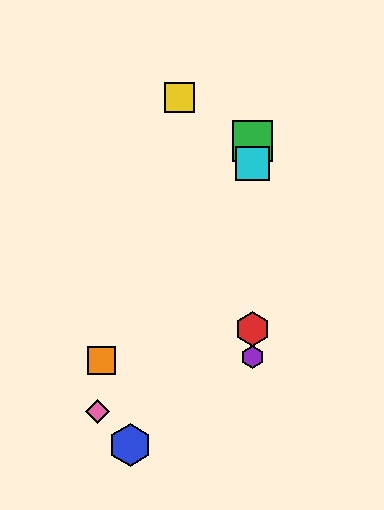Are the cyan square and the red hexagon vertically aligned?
Yes, both are at x≈252.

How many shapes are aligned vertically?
4 shapes (the red hexagon, the green square, the purple hexagon, the cyan square) are aligned vertically.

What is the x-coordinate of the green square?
The green square is at x≈252.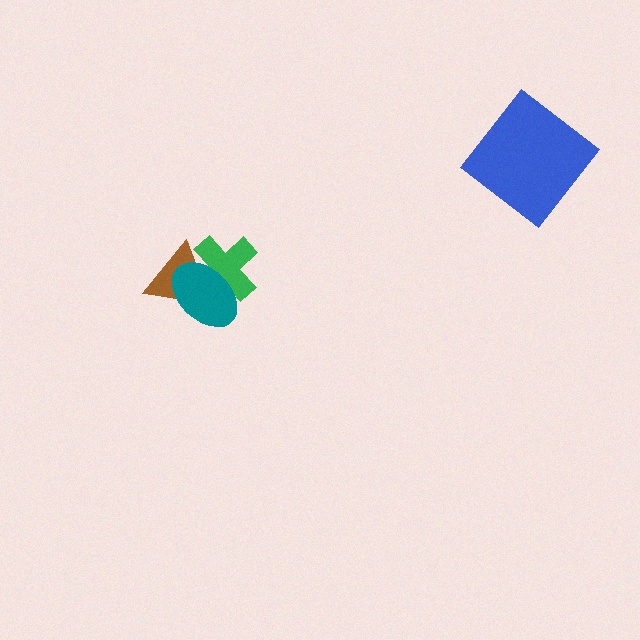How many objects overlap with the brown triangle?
2 objects overlap with the brown triangle.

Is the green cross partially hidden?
Yes, it is partially covered by another shape.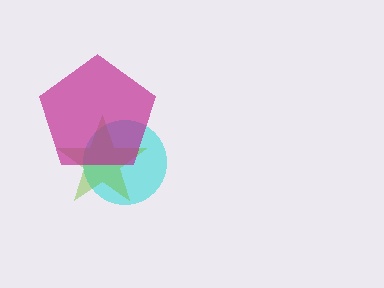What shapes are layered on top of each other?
The layered shapes are: a cyan circle, a lime star, a magenta pentagon.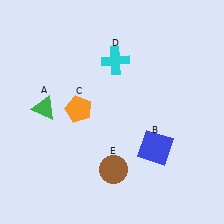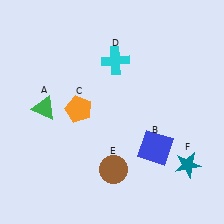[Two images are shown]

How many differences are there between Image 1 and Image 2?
There is 1 difference between the two images.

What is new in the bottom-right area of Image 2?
A teal star (F) was added in the bottom-right area of Image 2.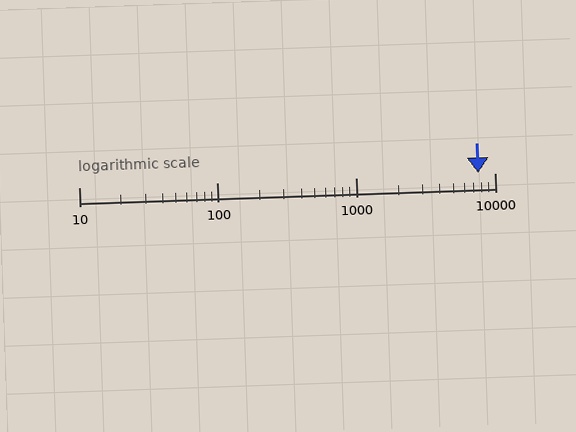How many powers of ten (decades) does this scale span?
The scale spans 3 decades, from 10 to 10000.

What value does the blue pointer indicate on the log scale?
The pointer indicates approximately 7600.